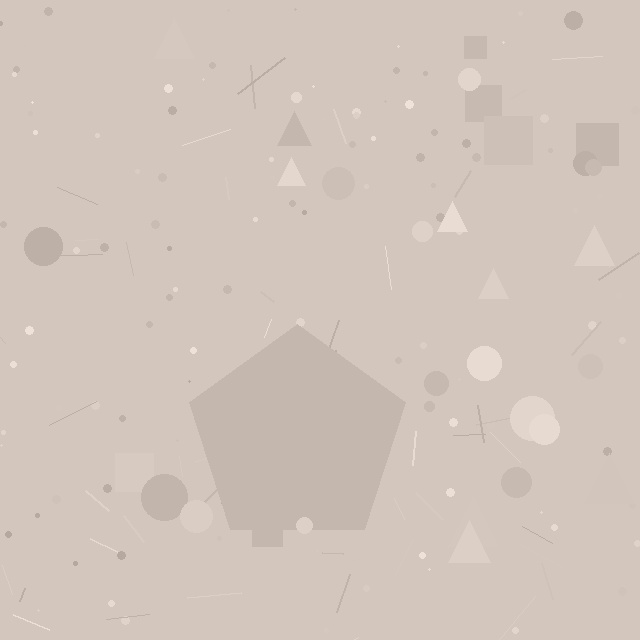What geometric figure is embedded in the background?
A pentagon is embedded in the background.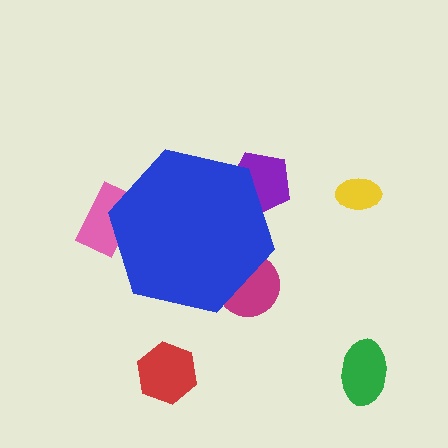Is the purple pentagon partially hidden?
Yes, the purple pentagon is partially hidden behind the blue hexagon.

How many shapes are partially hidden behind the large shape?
3 shapes are partially hidden.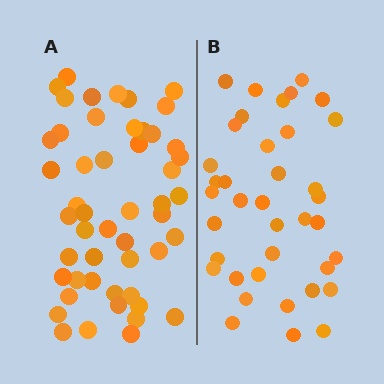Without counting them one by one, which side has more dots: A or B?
Region A (the left region) has more dots.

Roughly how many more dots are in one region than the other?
Region A has roughly 12 or so more dots than region B.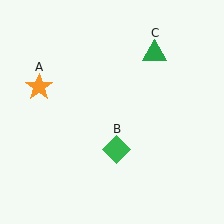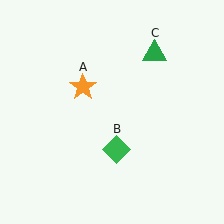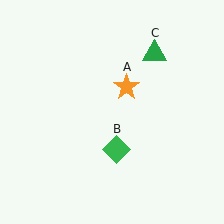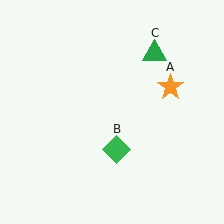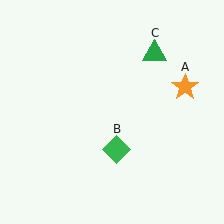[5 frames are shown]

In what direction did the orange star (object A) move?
The orange star (object A) moved right.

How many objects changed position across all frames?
1 object changed position: orange star (object A).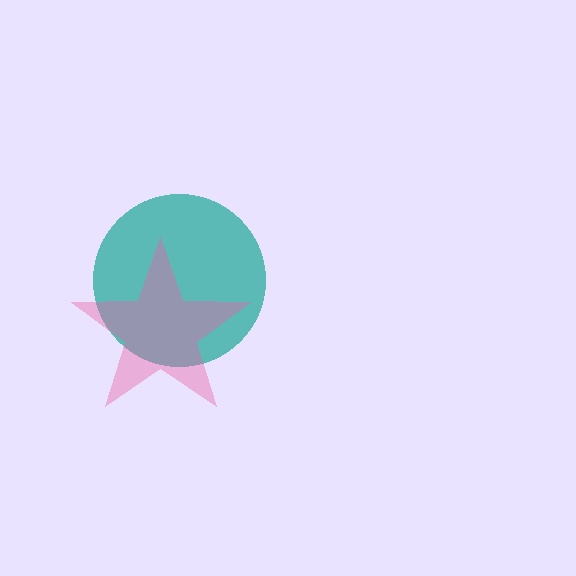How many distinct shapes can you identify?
There are 2 distinct shapes: a teal circle, a pink star.